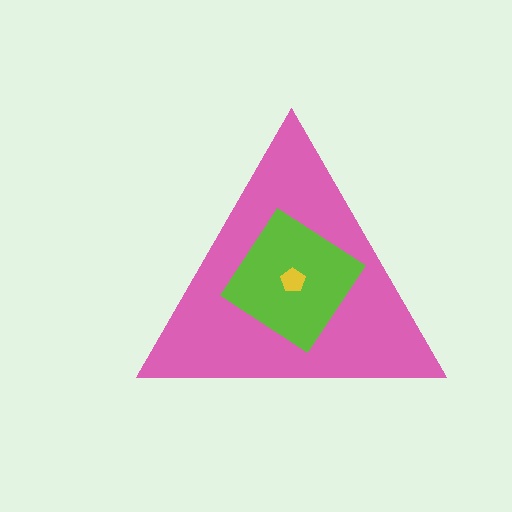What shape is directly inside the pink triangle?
The lime diamond.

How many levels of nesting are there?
3.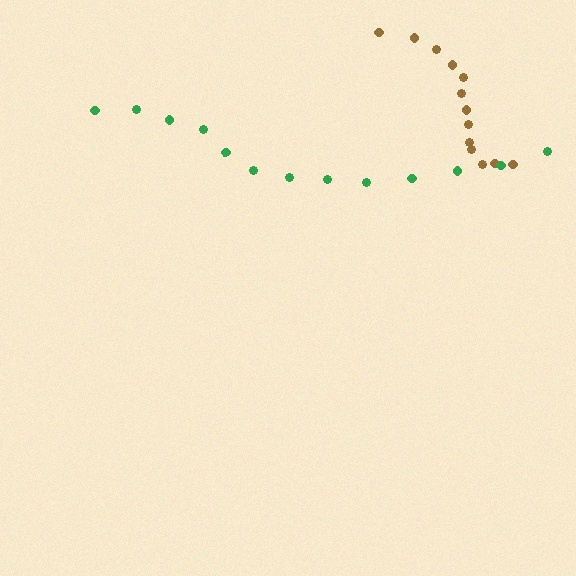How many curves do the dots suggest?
There are 2 distinct paths.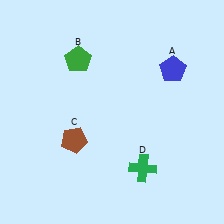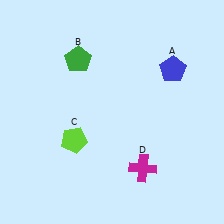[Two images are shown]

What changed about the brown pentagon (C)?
In Image 1, C is brown. In Image 2, it changed to lime.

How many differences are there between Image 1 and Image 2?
There are 2 differences between the two images.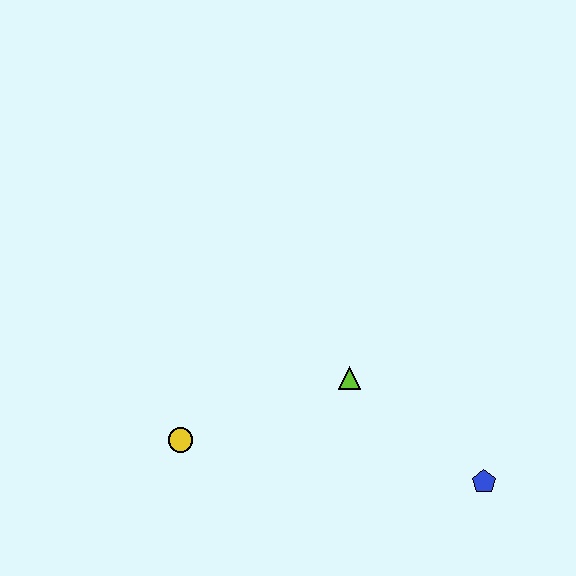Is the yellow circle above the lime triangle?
No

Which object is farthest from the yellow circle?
The blue pentagon is farthest from the yellow circle.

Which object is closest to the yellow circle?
The lime triangle is closest to the yellow circle.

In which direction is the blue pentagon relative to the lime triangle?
The blue pentagon is to the right of the lime triangle.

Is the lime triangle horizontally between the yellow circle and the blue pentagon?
Yes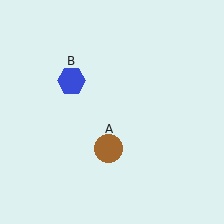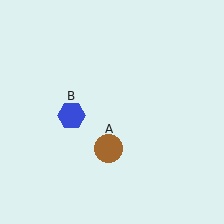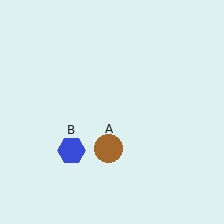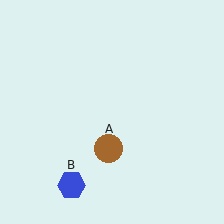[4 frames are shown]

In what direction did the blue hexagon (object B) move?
The blue hexagon (object B) moved down.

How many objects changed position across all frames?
1 object changed position: blue hexagon (object B).